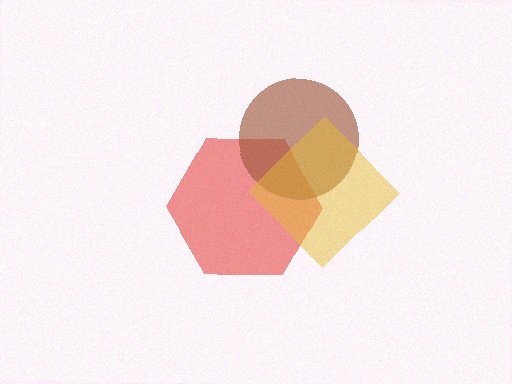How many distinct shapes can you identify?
There are 3 distinct shapes: a red hexagon, a brown circle, a yellow diamond.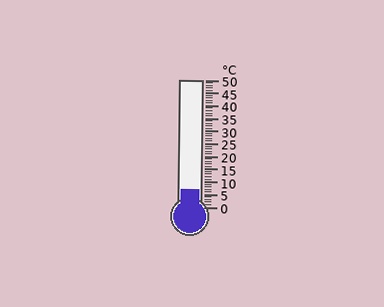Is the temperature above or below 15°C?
The temperature is below 15°C.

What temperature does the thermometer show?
The thermometer shows approximately 7°C.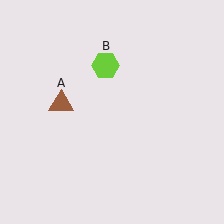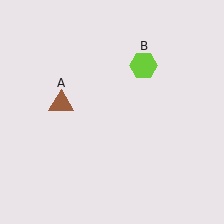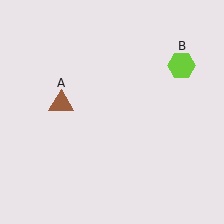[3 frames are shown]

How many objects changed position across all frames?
1 object changed position: lime hexagon (object B).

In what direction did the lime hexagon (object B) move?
The lime hexagon (object B) moved right.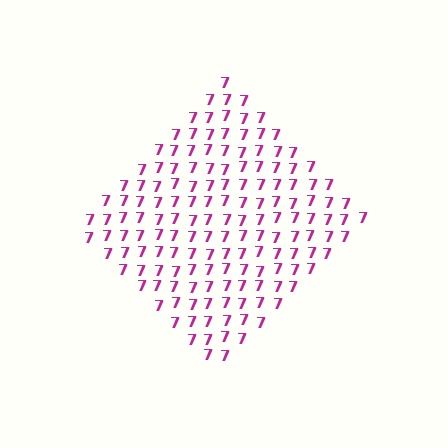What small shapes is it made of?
It is made of small digit 7's.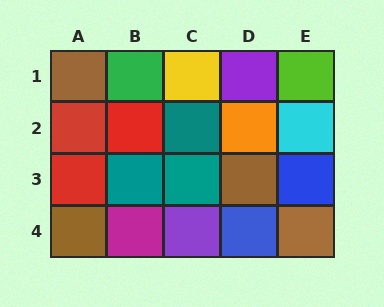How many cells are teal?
3 cells are teal.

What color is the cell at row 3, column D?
Brown.